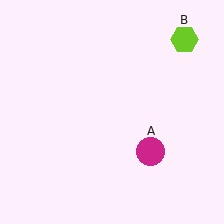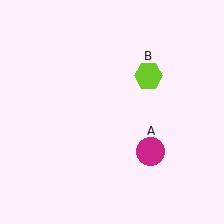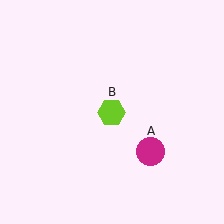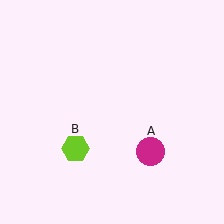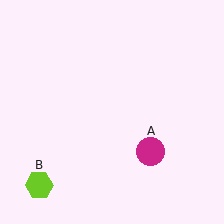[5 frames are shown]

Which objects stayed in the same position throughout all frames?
Magenta circle (object A) remained stationary.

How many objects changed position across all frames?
1 object changed position: lime hexagon (object B).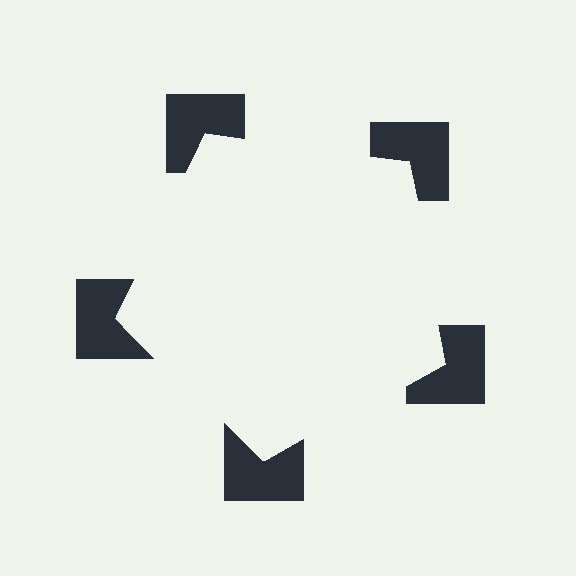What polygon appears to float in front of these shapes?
An illusory pentagon — its edges are inferred from the aligned wedge cuts in the notched squares, not physically drawn.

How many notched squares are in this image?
There are 5 — one at each vertex of the illusory pentagon.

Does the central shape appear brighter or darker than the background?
It typically appears slightly brighter than the background, even though no actual brightness change is drawn.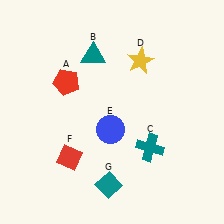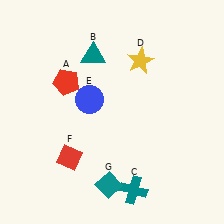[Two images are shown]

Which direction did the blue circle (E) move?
The blue circle (E) moved up.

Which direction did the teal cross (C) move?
The teal cross (C) moved down.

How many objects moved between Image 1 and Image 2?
2 objects moved between the two images.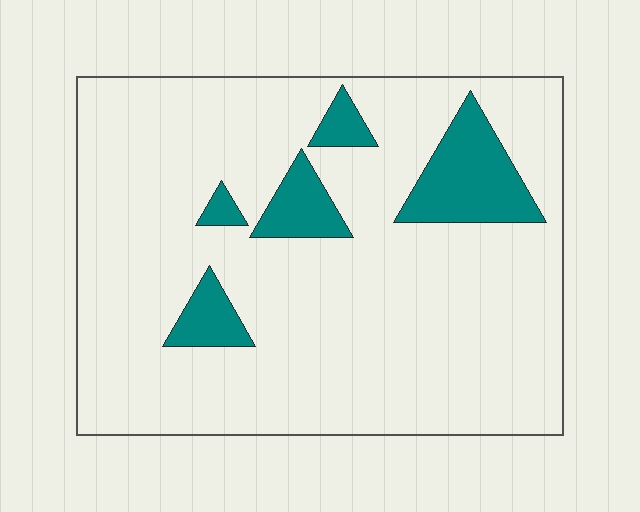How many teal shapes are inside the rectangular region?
5.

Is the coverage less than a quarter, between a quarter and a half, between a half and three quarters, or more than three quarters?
Less than a quarter.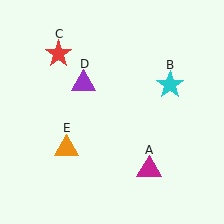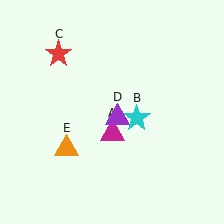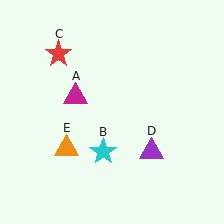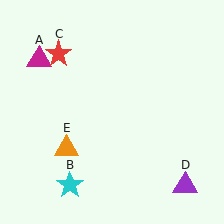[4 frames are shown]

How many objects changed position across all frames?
3 objects changed position: magenta triangle (object A), cyan star (object B), purple triangle (object D).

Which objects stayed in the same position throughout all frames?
Red star (object C) and orange triangle (object E) remained stationary.